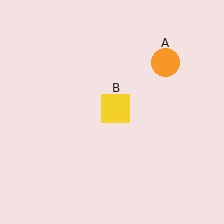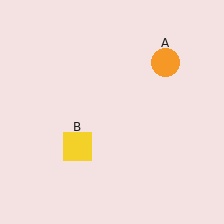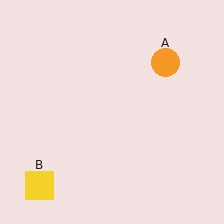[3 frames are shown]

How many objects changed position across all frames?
1 object changed position: yellow square (object B).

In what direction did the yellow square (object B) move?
The yellow square (object B) moved down and to the left.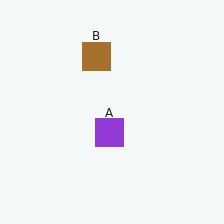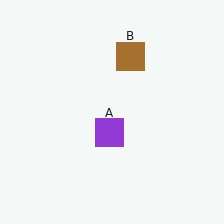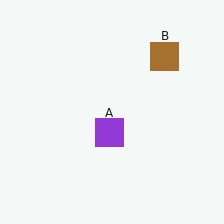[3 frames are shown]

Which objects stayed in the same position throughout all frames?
Purple square (object A) remained stationary.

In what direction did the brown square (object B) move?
The brown square (object B) moved right.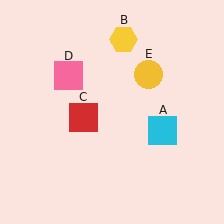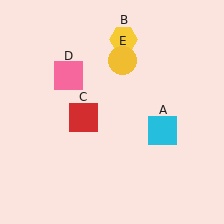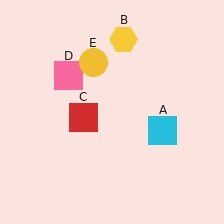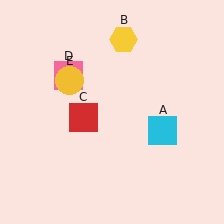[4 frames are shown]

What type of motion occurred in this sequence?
The yellow circle (object E) rotated counterclockwise around the center of the scene.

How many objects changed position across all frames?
1 object changed position: yellow circle (object E).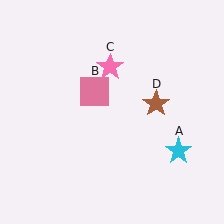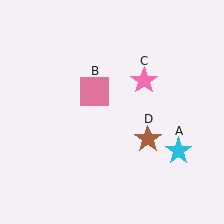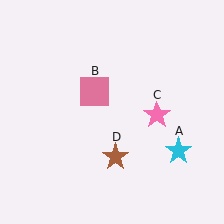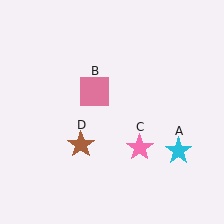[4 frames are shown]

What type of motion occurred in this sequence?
The pink star (object C), brown star (object D) rotated clockwise around the center of the scene.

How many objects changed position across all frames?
2 objects changed position: pink star (object C), brown star (object D).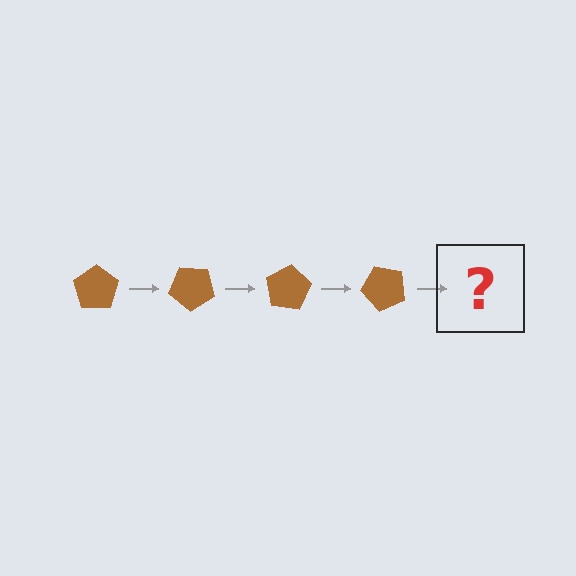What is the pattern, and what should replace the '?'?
The pattern is that the pentagon rotates 40 degrees each step. The '?' should be a brown pentagon rotated 160 degrees.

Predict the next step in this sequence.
The next step is a brown pentagon rotated 160 degrees.